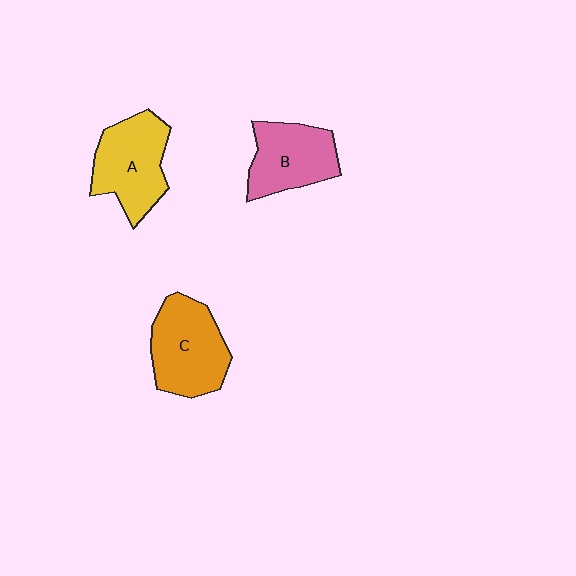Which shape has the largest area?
Shape C (orange).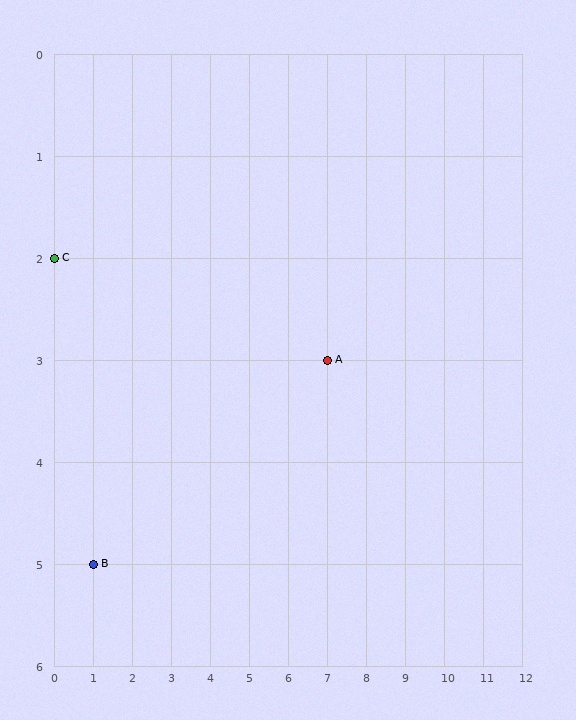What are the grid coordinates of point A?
Point A is at grid coordinates (7, 3).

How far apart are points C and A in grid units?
Points C and A are 7 columns and 1 row apart (about 7.1 grid units diagonally).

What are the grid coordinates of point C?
Point C is at grid coordinates (0, 2).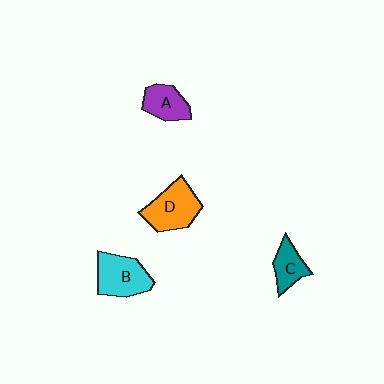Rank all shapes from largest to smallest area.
From largest to smallest: D (orange), B (cyan), A (purple), C (teal).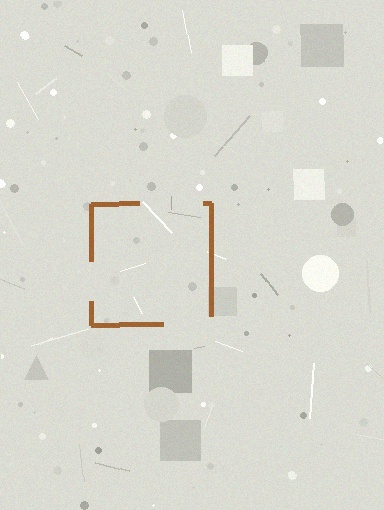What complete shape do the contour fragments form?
The contour fragments form a square.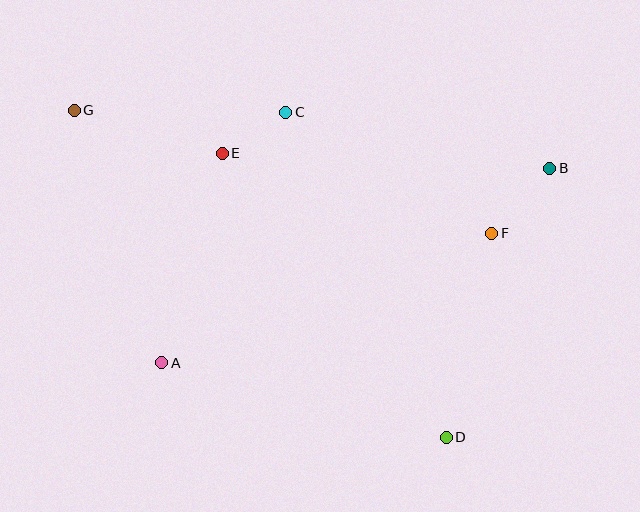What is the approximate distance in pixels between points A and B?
The distance between A and B is approximately 434 pixels.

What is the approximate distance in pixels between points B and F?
The distance between B and F is approximately 87 pixels.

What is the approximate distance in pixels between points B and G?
The distance between B and G is approximately 479 pixels.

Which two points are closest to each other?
Points C and E are closest to each other.